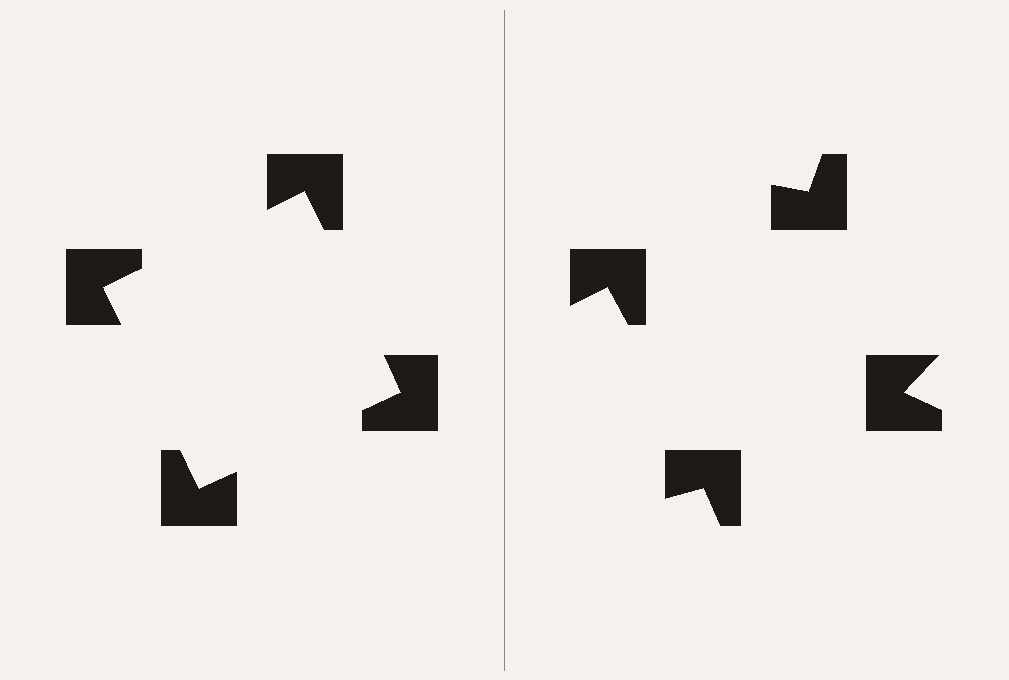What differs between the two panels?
The notched squares are positioned identically on both sides; only the wedge orientations differ. On the left they align to a square; on the right they are misaligned.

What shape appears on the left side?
An illusory square.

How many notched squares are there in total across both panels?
8 — 4 on each side.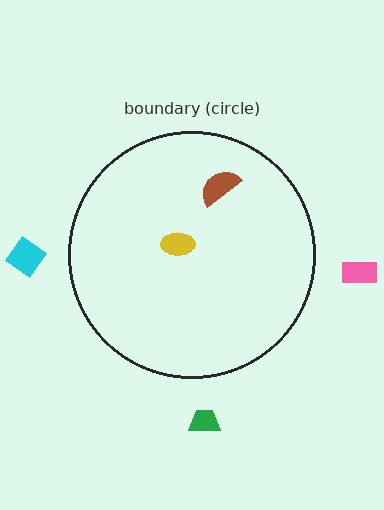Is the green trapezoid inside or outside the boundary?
Outside.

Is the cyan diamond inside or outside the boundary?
Outside.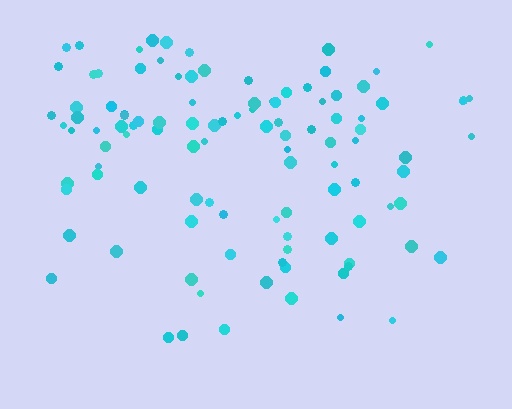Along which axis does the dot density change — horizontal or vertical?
Vertical.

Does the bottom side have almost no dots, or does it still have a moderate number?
Still a moderate number, just noticeably fewer than the top.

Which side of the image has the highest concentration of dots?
The top.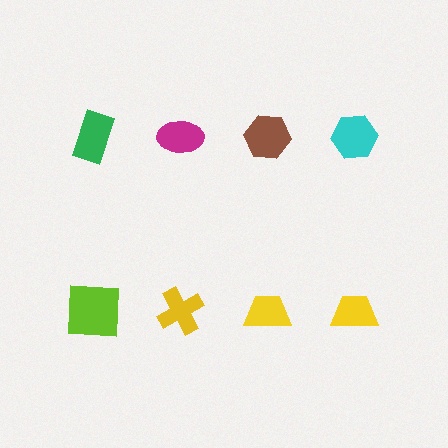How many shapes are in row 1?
4 shapes.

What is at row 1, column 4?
A cyan hexagon.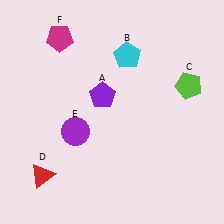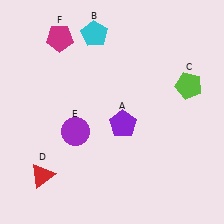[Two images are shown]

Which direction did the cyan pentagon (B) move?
The cyan pentagon (B) moved left.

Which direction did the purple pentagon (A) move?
The purple pentagon (A) moved down.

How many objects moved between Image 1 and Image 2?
2 objects moved between the two images.